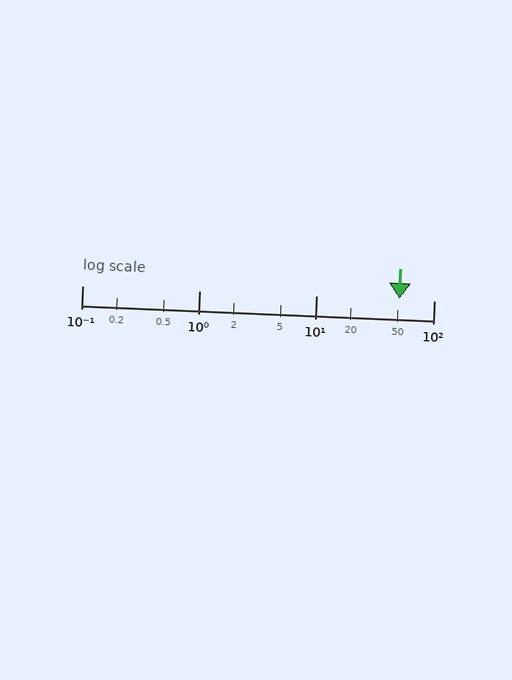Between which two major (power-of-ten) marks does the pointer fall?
The pointer is between 10 and 100.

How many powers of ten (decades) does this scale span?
The scale spans 3 decades, from 0.1 to 100.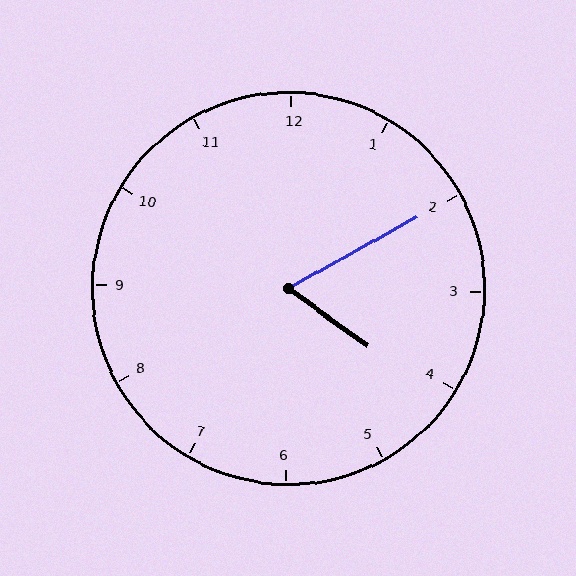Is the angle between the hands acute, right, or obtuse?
It is acute.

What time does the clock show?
4:10.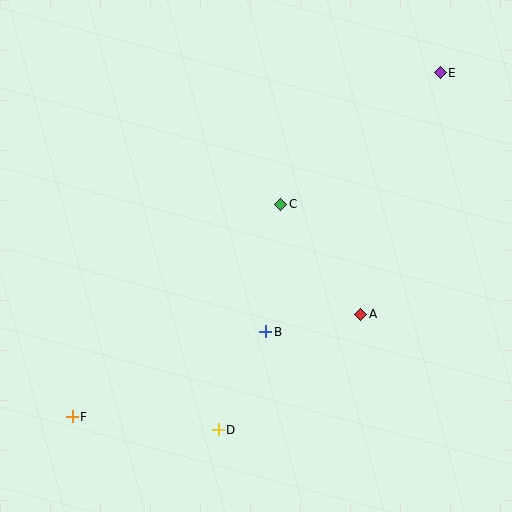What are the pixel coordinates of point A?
Point A is at (361, 314).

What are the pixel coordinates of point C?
Point C is at (281, 204).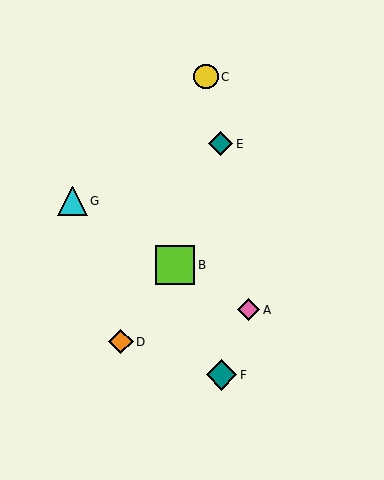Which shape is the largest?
The lime square (labeled B) is the largest.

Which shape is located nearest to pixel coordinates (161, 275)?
The lime square (labeled B) at (175, 265) is nearest to that location.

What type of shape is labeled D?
Shape D is an orange diamond.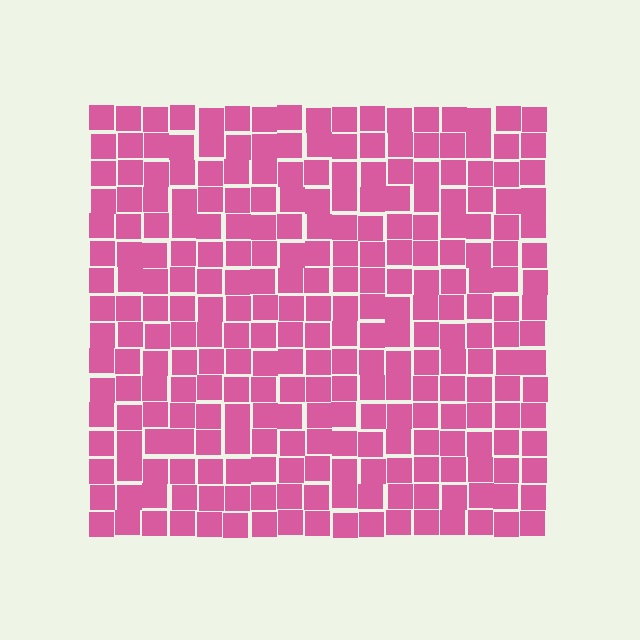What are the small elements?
The small elements are squares.